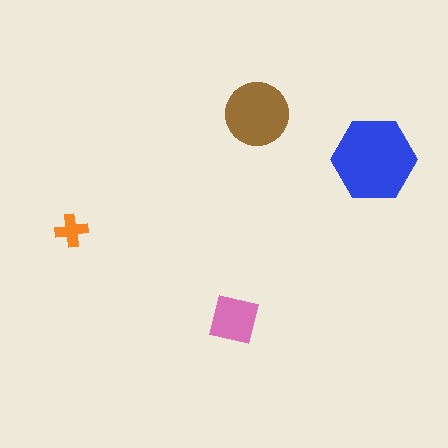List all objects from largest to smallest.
The blue hexagon, the brown circle, the pink square, the orange cross.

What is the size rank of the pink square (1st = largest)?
3rd.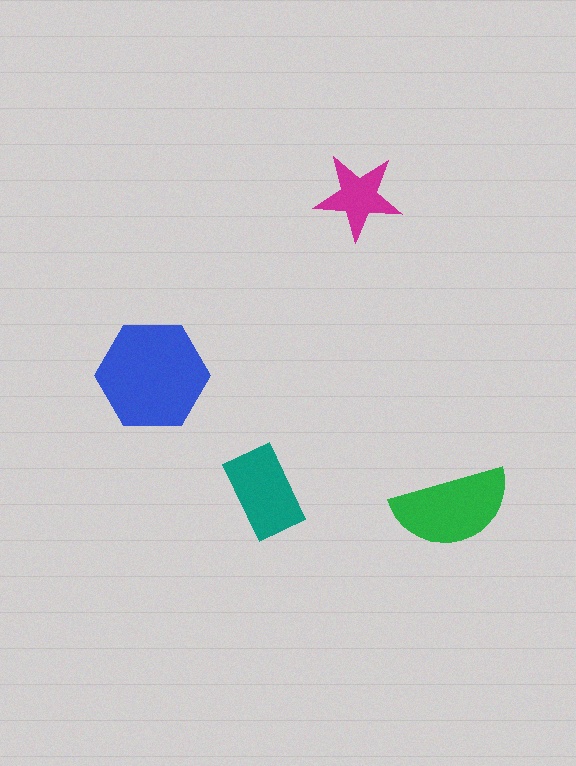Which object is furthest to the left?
The blue hexagon is leftmost.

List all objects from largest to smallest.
The blue hexagon, the green semicircle, the teal rectangle, the magenta star.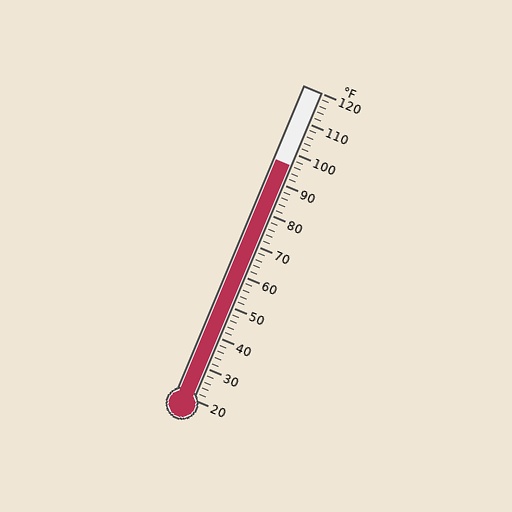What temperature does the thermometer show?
The thermometer shows approximately 96°F.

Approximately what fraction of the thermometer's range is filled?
The thermometer is filled to approximately 75% of its range.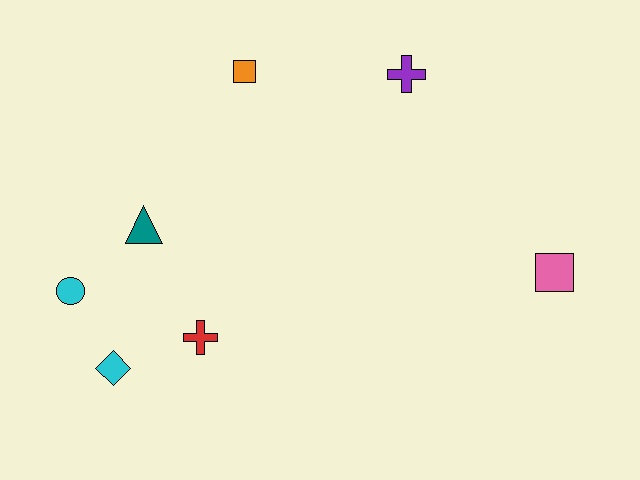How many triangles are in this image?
There is 1 triangle.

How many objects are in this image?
There are 7 objects.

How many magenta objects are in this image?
There are no magenta objects.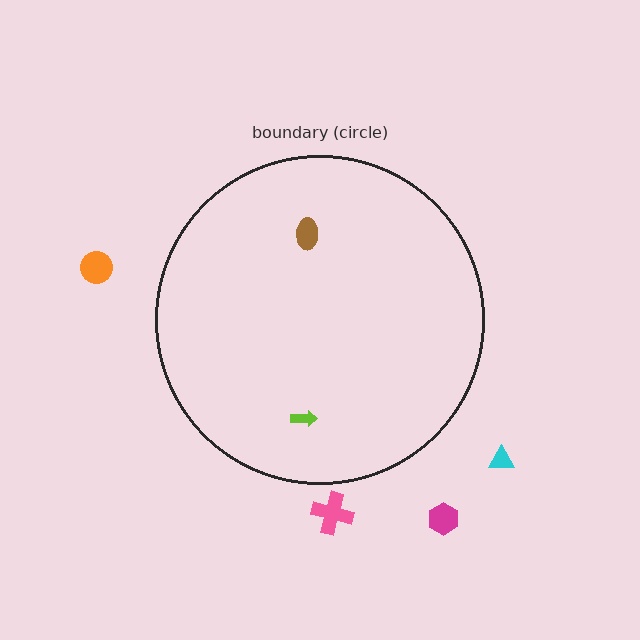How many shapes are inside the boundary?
2 inside, 4 outside.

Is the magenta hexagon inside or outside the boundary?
Outside.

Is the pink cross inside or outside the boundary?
Outside.